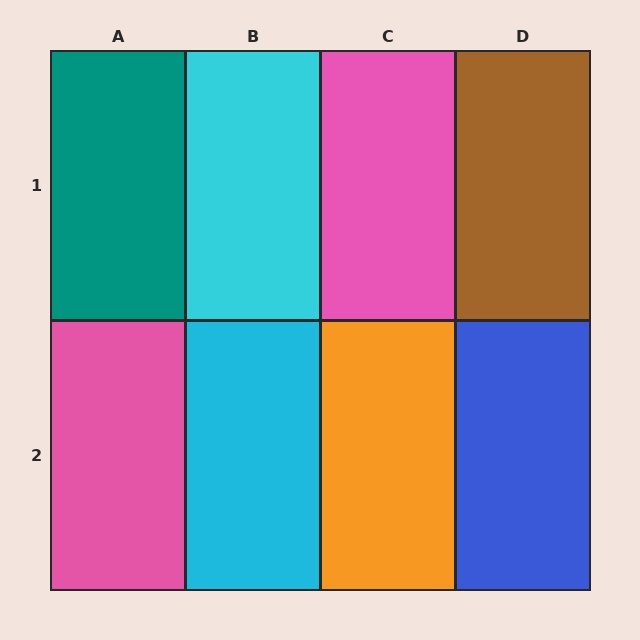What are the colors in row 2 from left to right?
Pink, cyan, orange, blue.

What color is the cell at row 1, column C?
Pink.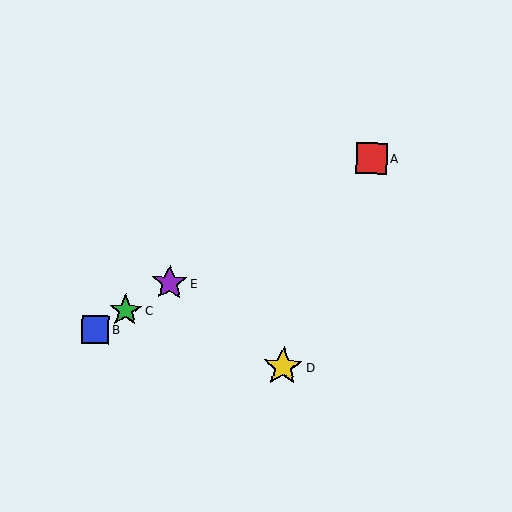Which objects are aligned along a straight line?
Objects A, B, C, E are aligned along a straight line.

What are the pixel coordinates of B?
Object B is at (95, 329).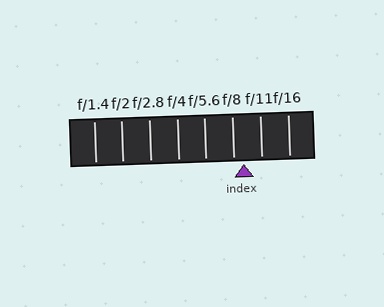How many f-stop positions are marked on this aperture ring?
There are 8 f-stop positions marked.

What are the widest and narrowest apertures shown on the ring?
The widest aperture shown is f/1.4 and the narrowest is f/16.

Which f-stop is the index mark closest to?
The index mark is closest to f/8.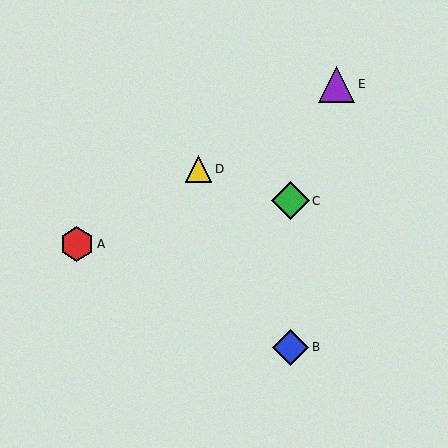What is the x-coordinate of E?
Object E is at x≈337.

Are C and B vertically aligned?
Yes, both are at x≈291.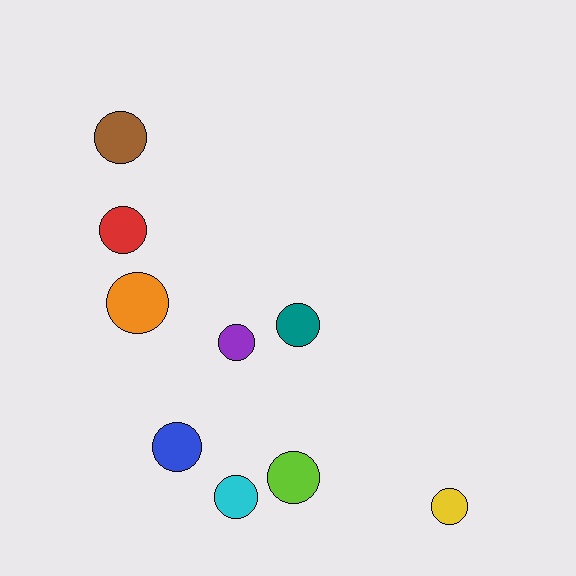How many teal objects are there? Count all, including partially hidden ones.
There is 1 teal object.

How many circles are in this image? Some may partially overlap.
There are 9 circles.